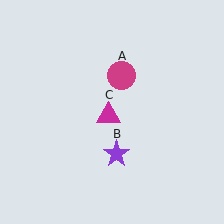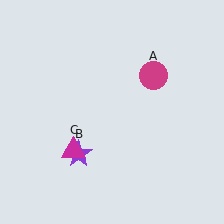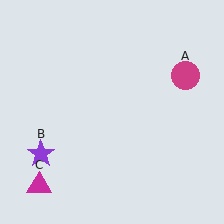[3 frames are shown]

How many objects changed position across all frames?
3 objects changed position: magenta circle (object A), purple star (object B), magenta triangle (object C).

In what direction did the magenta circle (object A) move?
The magenta circle (object A) moved right.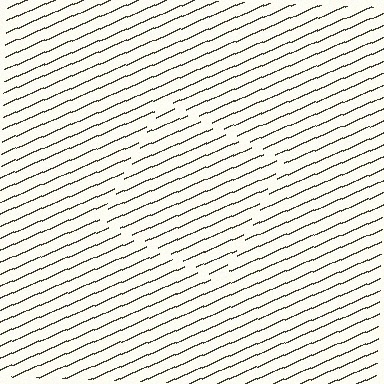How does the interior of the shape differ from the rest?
The interior of the shape contains the same grating, shifted by half a period — the contour is defined by the phase discontinuity where line-ends from the inner and outer gratings abut.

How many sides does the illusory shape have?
4 sides — the line-ends trace a square.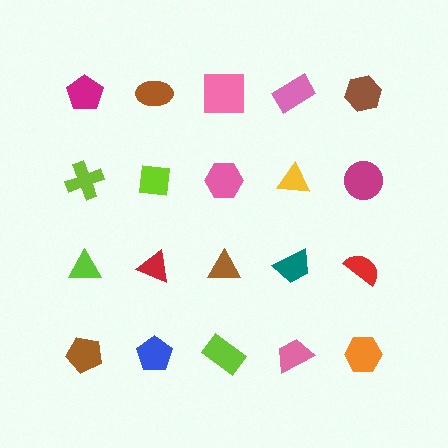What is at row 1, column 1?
A magenta pentagon.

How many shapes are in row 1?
5 shapes.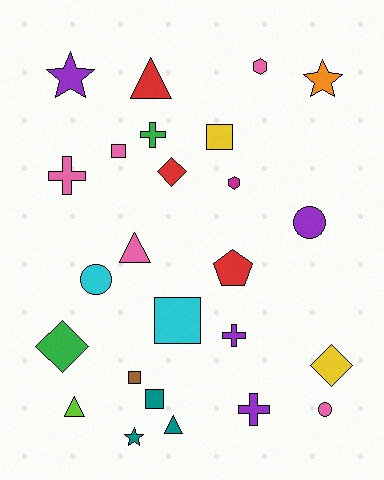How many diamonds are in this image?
There are 3 diamonds.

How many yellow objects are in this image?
There are 2 yellow objects.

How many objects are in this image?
There are 25 objects.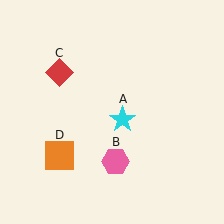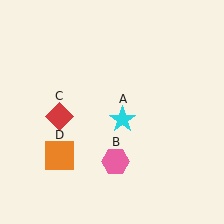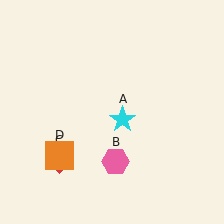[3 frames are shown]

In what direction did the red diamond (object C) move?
The red diamond (object C) moved down.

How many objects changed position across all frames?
1 object changed position: red diamond (object C).